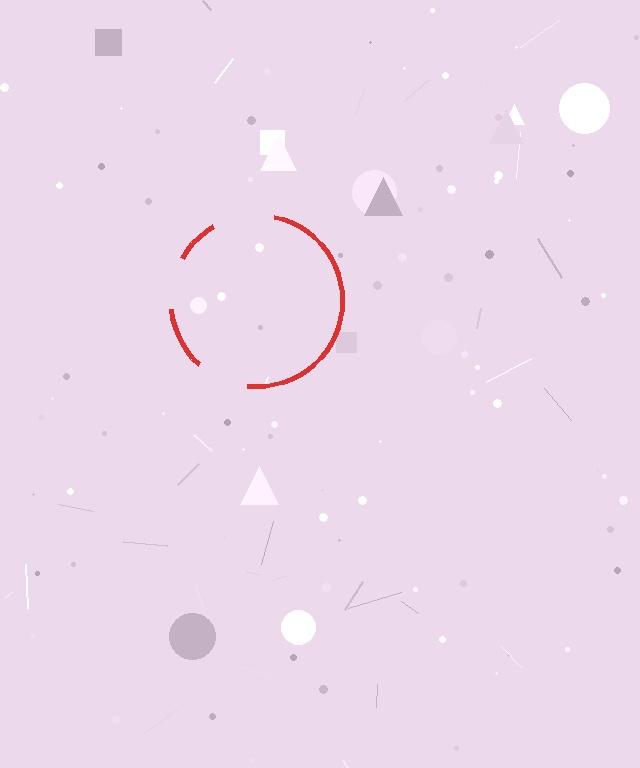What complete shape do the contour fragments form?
The contour fragments form a circle.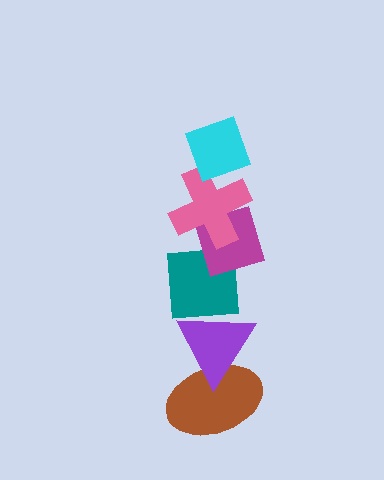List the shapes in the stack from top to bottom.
From top to bottom: the cyan diamond, the pink cross, the magenta diamond, the teal square, the purple triangle, the brown ellipse.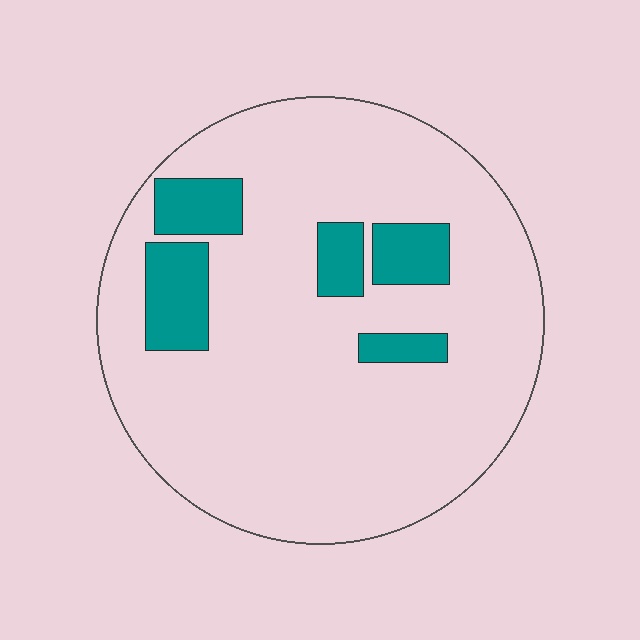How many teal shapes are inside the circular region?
5.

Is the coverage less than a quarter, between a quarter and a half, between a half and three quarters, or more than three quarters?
Less than a quarter.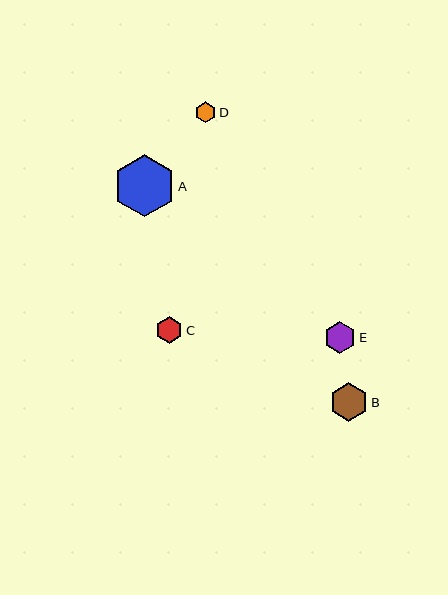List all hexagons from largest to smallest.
From largest to smallest: A, B, E, C, D.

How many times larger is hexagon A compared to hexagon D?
Hexagon A is approximately 3.1 times the size of hexagon D.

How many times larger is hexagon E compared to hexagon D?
Hexagon E is approximately 1.6 times the size of hexagon D.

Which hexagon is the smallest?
Hexagon D is the smallest with a size of approximately 20 pixels.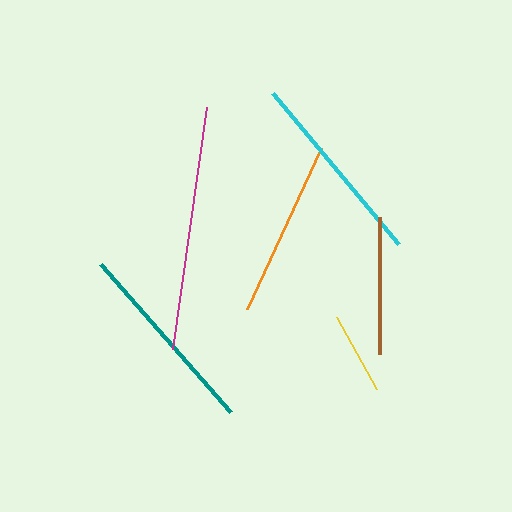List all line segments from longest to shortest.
From longest to shortest: magenta, teal, cyan, orange, brown, yellow.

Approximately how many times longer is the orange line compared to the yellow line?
The orange line is approximately 2.2 times the length of the yellow line.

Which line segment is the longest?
The magenta line is the longest at approximately 245 pixels.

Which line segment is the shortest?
The yellow line is the shortest at approximately 82 pixels.